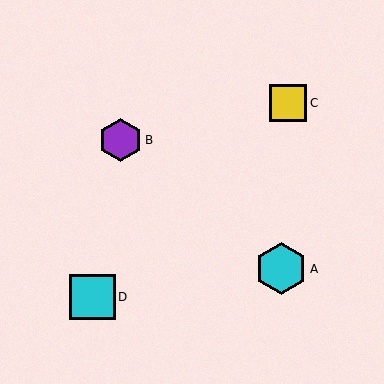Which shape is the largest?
The cyan hexagon (labeled A) is the largest.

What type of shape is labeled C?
Shape C is a yellow square.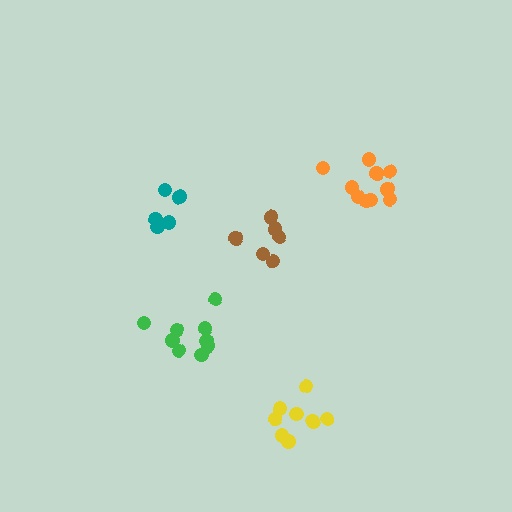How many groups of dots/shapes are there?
There are 5 groups.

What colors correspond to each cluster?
The clusters are colored: teal, brown, yellow, orange, green.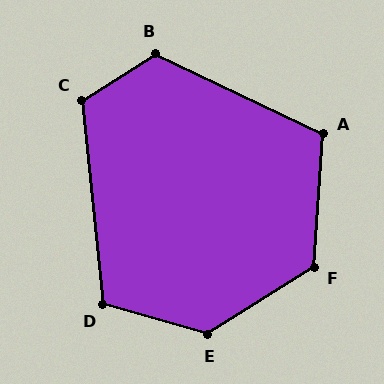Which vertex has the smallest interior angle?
A, at approximately 112 degrees.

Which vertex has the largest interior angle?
E, at approximately 132 degrees.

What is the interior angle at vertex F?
Approximately 126 degrees (obtuse).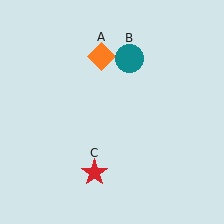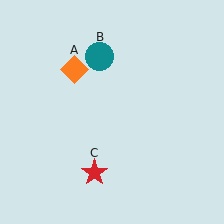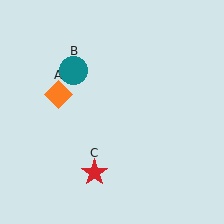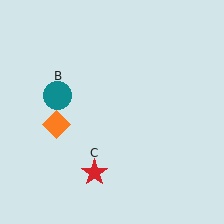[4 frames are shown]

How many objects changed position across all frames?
2 objects changed position: orange diamond (object A), teal circle (object B).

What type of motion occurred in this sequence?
The orange diamond (object A), teal circle (object B) rotated counterclockwise around the center of the scene.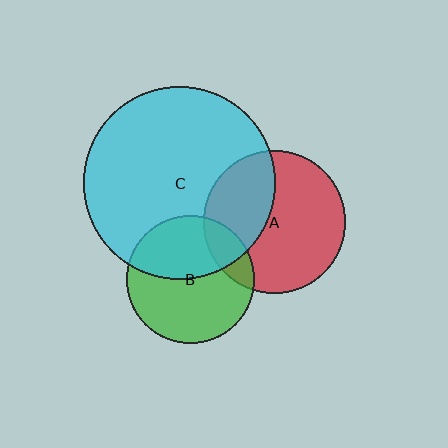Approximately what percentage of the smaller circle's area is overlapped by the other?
Approximately 40%.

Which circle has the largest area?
Circle C (cyan).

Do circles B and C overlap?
Yes.